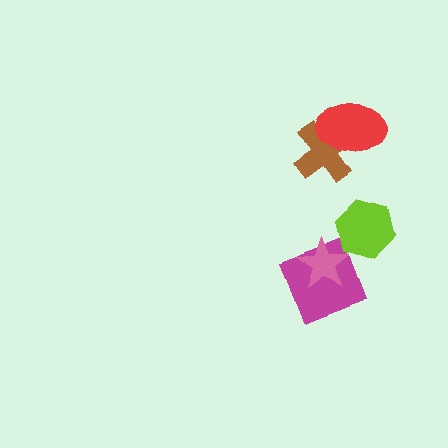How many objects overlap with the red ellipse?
1 object overlaps with the red ellipse.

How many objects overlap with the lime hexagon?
1 object overlaps with the lime hexagon.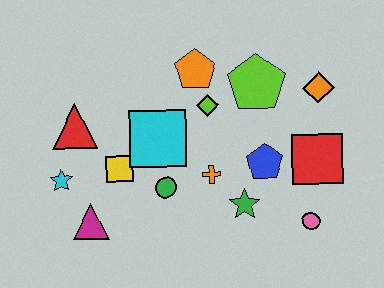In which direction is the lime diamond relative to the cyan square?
The lime diamond is to the right of the cyan square.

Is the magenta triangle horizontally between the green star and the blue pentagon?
No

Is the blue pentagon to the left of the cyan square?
No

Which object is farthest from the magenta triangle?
The orange diamond is farthest from the magenta triangle.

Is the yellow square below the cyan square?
Yes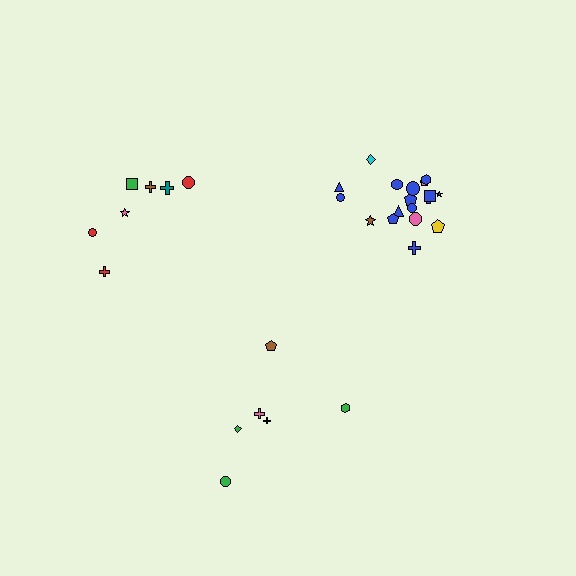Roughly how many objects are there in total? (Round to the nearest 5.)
Roughly 30 objects in total.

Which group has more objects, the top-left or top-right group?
The top-right group.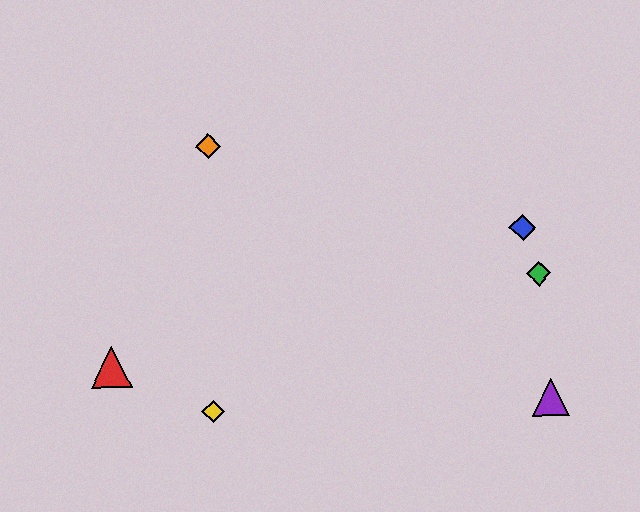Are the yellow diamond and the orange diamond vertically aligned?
Yes, both are at x≈213.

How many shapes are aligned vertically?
2 shapes (the yellow diamond, the orange diamond) are aligned vertically.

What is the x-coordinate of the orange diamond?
The orange diamond is at x≈208.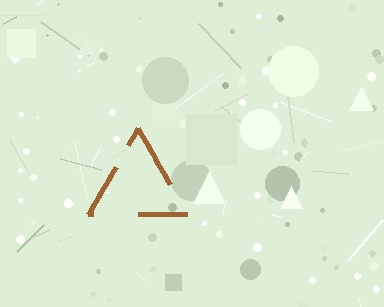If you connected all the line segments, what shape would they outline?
They would outline a triangle.